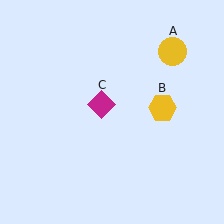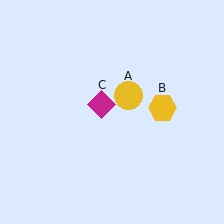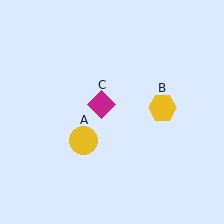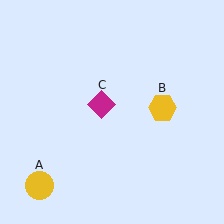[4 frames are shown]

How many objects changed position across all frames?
1 object changed position: yellow circle (object A).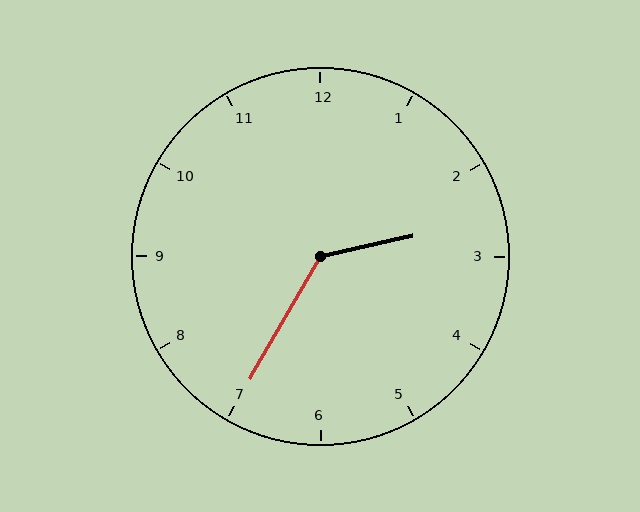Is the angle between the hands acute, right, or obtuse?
It is obtuse.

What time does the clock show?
2:35.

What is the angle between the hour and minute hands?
Approximately 132 degrees.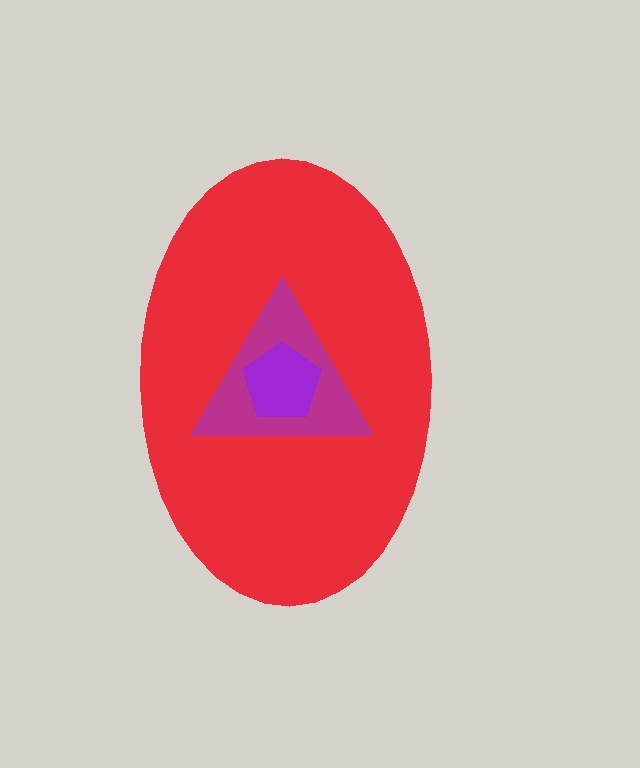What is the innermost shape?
The purple pentagon.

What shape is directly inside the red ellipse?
The magenta triangle.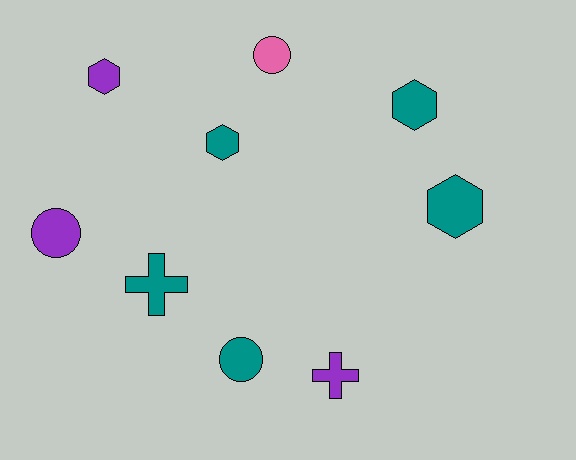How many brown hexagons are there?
There are no brown hexagons.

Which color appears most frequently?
Teal, with 5 objects.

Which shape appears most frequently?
Hexagon, with 4 objects.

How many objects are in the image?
There are 9 objects.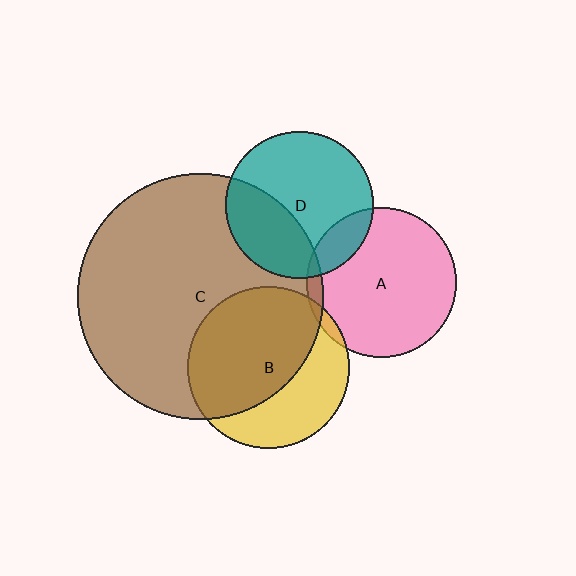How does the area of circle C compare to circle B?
Approximately 2.3 times.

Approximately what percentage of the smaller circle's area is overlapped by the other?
Approximately 15%.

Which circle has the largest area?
Circle C (brown).